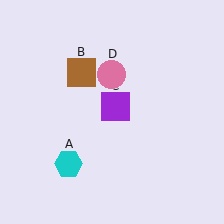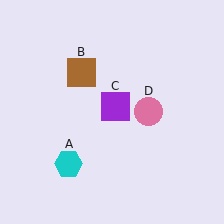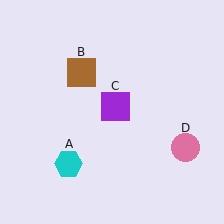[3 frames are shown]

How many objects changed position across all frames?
1 object changed position: pink circle (object D).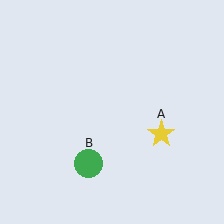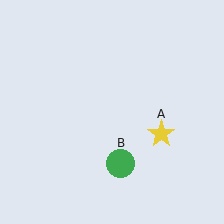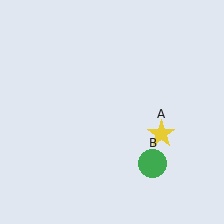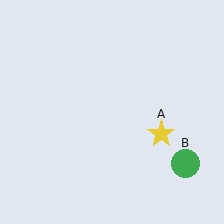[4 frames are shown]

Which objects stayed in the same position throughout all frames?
Yellow star (object A) remained stationary.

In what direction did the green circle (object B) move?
The green circle (object B) moved right.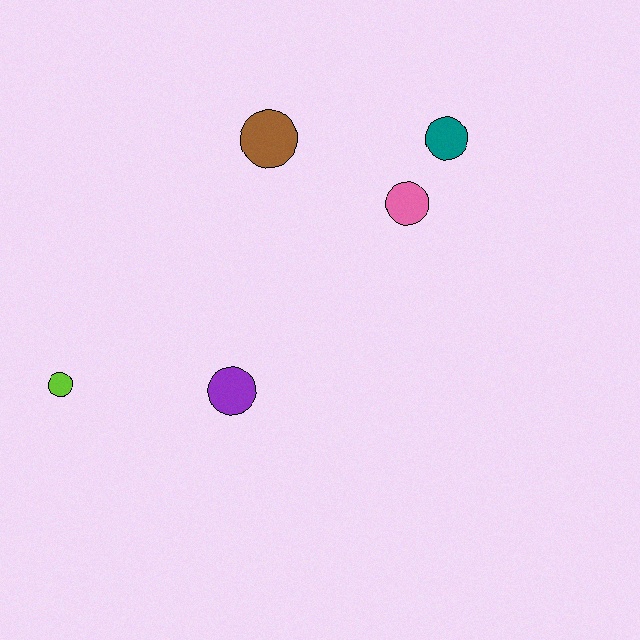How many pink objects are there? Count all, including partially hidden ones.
There is 1 pink object.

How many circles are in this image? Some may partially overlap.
There are 5 circles.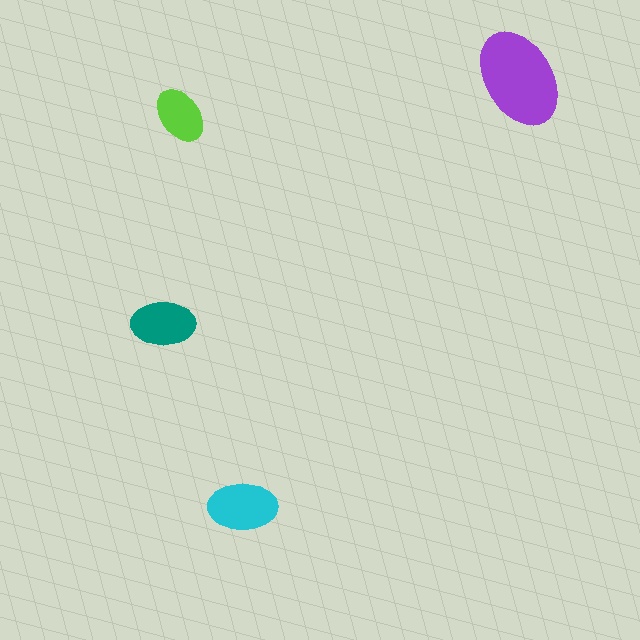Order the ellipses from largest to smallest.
the purple one, the cyan one, the teal one, the lime one.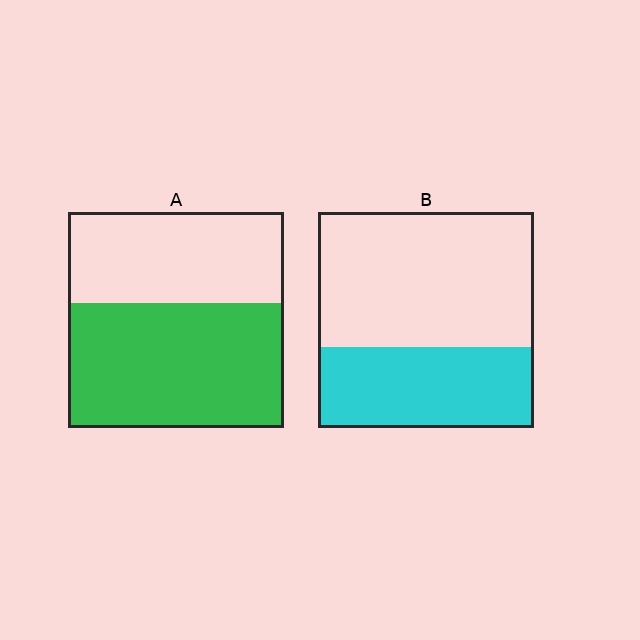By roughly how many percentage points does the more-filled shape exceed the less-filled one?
By roughly 20 percentage points (A over B).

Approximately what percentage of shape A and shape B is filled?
A is approximately 60% and B is approximately 40%.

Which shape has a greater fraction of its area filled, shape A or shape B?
Shape A.